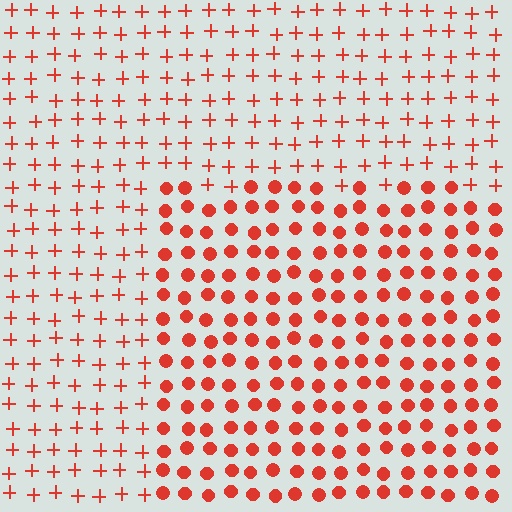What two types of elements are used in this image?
The image uses circles inside the rectangle region and plus signs outside it.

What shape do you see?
I see a rectangle.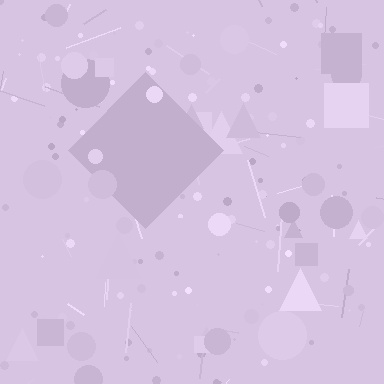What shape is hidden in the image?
A diamond is hidden in the image.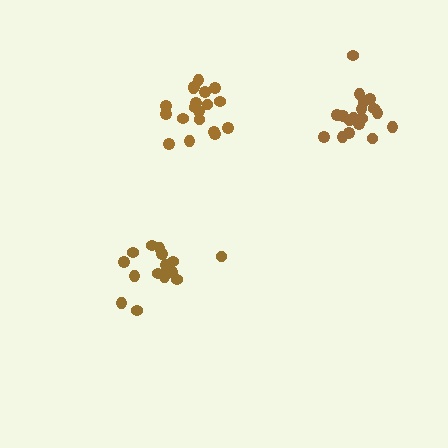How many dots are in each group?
Group 1: 19 dots, Group 2: 15 dots, Group 3: 19 dots (53 total).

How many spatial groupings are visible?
There are 3 spatial groupings.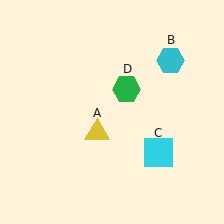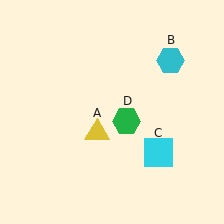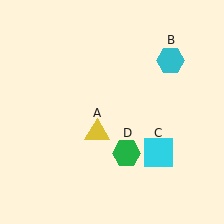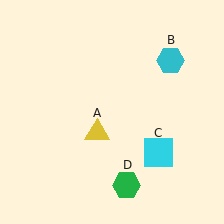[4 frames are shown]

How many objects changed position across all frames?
1 object changed position: green hexagon (object D).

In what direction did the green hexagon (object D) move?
The green hexagon (object D) moved down.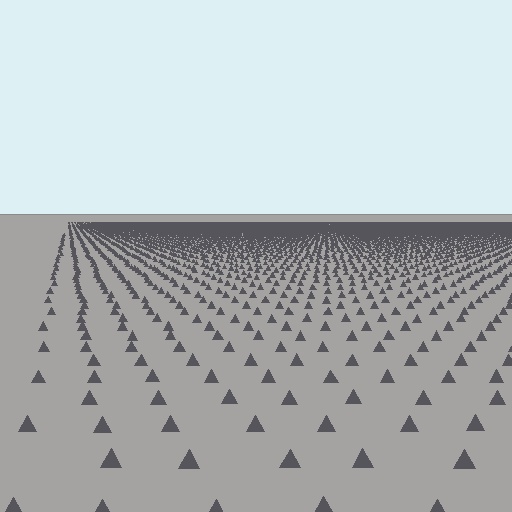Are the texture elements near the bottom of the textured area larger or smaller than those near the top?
Larger. Near the bottom, elements are closer to the viewer and appear at a bigger on-screen size.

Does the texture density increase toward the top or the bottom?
Density increases toward the top.